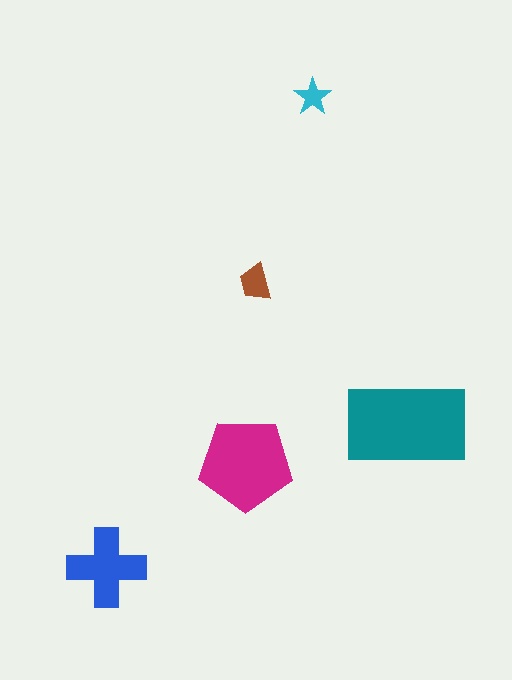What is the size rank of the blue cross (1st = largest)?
3rd.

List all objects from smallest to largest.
The cyan star, the brown trapezoid, the blue cross, the magenta pentagon, the teal rectangle.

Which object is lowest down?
The blue cross is bottommost.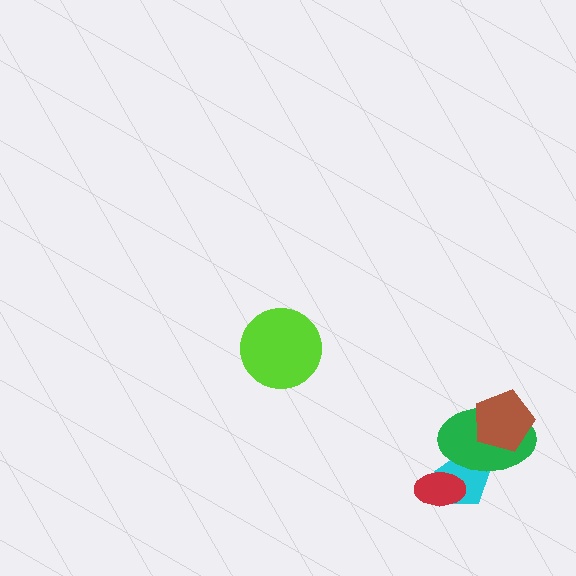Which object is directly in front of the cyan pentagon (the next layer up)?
The green ellipse is directly in front of the cyan pentagon.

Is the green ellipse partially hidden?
Yes, it is partially covered by another shape.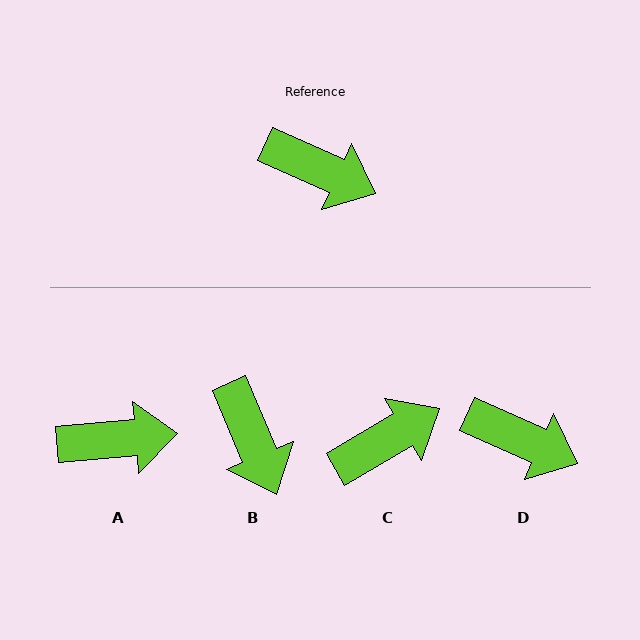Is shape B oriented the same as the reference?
No, it is off by about 43 degrees.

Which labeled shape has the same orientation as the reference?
D.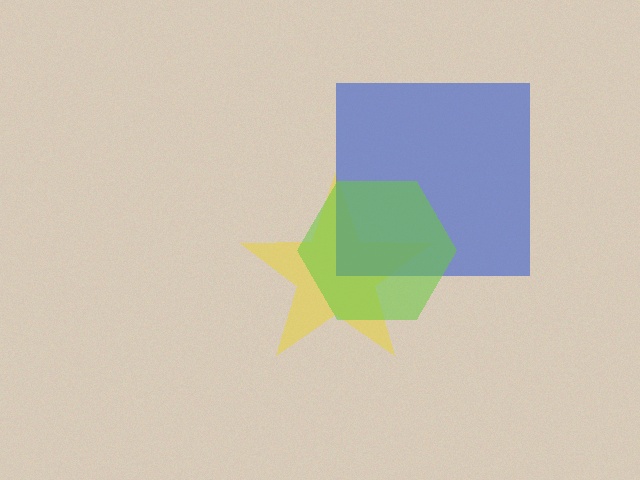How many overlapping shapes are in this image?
There are 3 overlapping shapes in the image.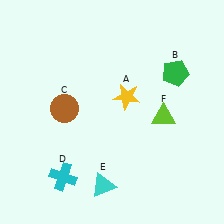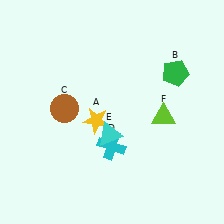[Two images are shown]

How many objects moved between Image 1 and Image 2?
3 objects moved between the two images.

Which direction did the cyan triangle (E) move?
The cyan triangle (E) moved up.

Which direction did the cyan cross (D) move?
The cyan cross (D) moved right.